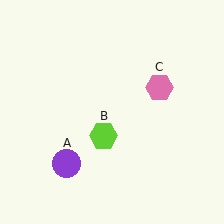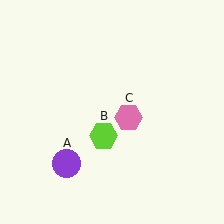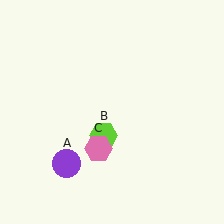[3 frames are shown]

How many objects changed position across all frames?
1 object changed position: pink hexagon (object C).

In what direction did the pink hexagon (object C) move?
The pink hexagon (object C) moved down and to the left.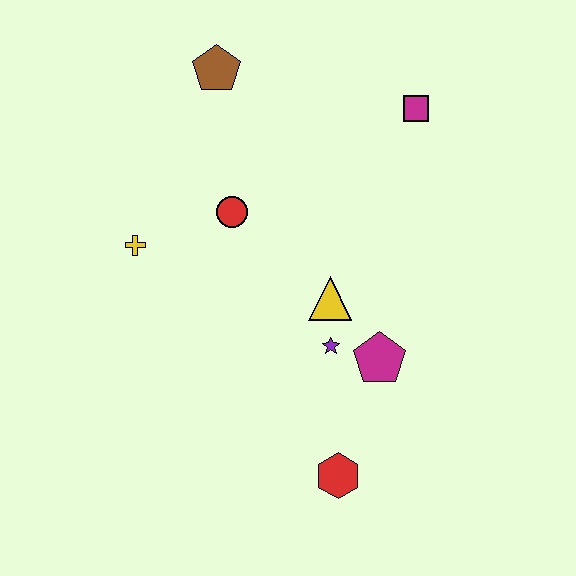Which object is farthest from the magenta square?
The red hexagon is farthest from the magenta square.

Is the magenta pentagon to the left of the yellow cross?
No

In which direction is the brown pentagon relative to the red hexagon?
The brown pentagon is above the red hexagon.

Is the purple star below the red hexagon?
No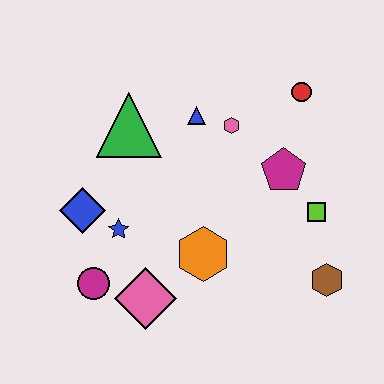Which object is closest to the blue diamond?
The blue star is closest to the blue diamond.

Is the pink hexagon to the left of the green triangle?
No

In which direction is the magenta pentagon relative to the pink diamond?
The magenta pentagon is to the right of the pink diamond.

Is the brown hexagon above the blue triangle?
No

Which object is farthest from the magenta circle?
The red circle is farthest from the magenta circle.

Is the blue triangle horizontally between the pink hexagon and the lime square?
No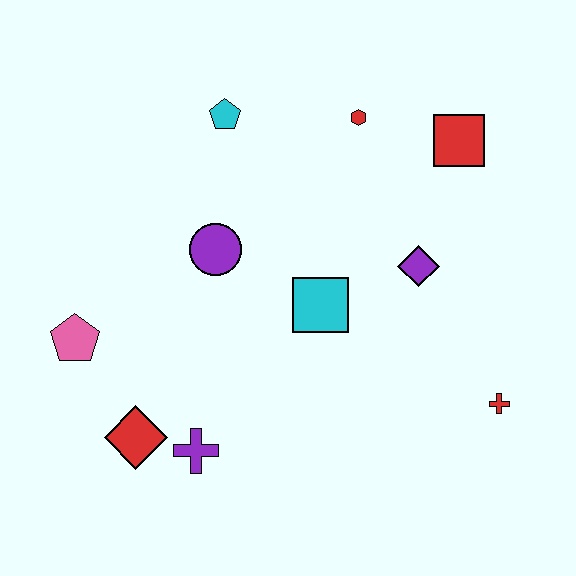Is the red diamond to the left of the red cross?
Yes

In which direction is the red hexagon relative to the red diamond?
The red hexagon is above the red diamond.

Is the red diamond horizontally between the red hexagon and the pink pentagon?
Yes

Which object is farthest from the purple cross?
The red square is farthest from the purple cross.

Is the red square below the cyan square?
No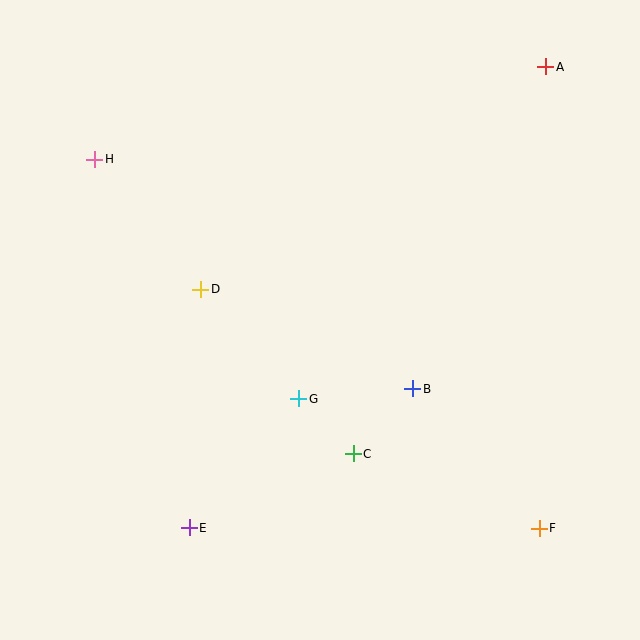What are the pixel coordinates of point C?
Point C is at (353, 454).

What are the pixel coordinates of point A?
Point A is at (546, 67).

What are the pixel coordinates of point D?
Point D is at (201, 289).